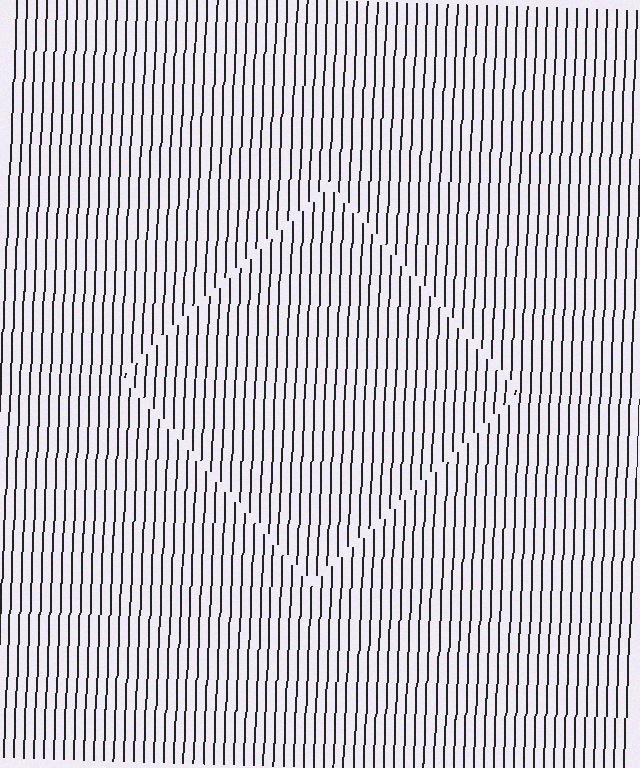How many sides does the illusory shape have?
4 sides — the line-ends trace a square.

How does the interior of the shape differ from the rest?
The interior of the shape contains the same grating, shifted by half a period — the contour is defined by the phase discontinuity where line-ends from the inner and outer gratings abut.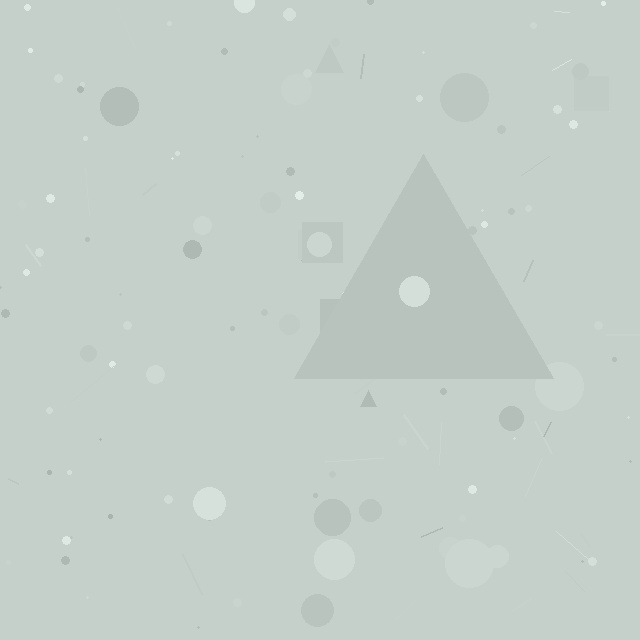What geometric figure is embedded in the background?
A triangle is embedded in the background.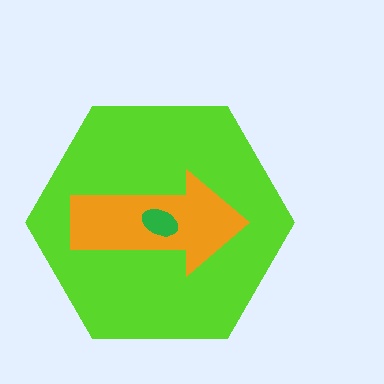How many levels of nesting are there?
3.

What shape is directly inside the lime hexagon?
The orange arrow.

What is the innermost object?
The green ellipse.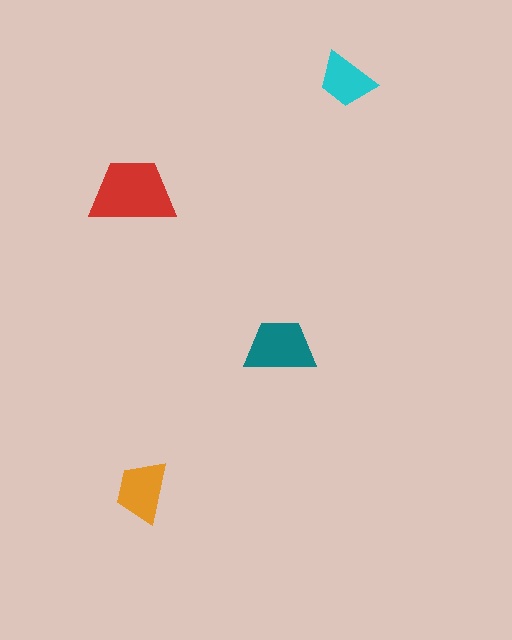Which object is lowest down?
The orange trapezoid is bottommost.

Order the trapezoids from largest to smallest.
the red one, the teal one, the orange one, the cyan one.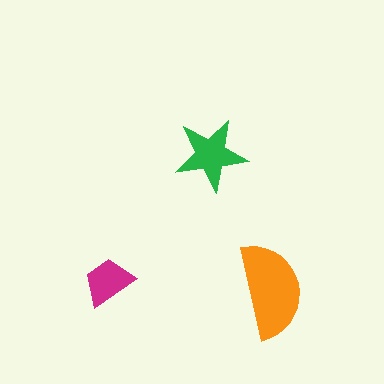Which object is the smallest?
The magenta trapezoid.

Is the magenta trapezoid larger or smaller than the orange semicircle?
Smaller.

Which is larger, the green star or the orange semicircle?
The orange semicircle.